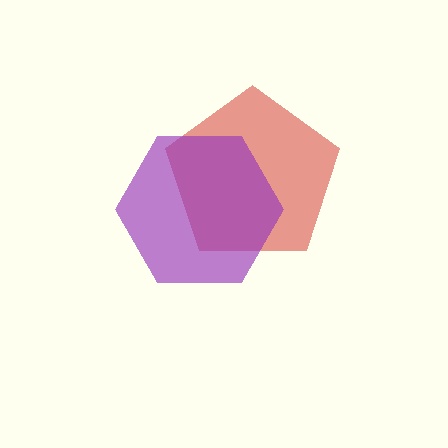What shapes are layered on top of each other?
The layered shapes are: a red pentagon, a purple hexagon.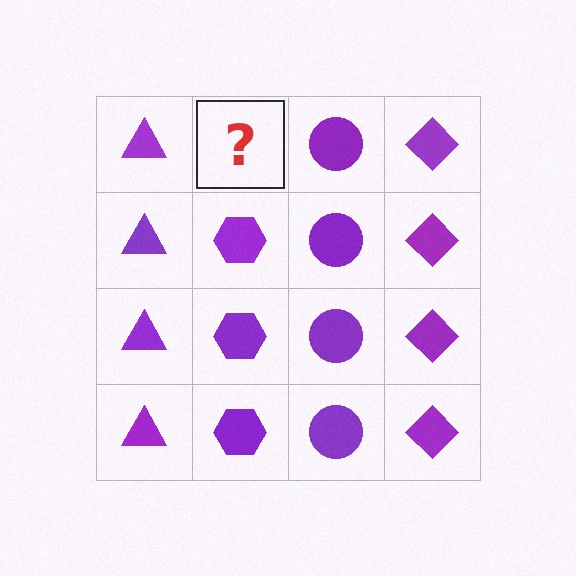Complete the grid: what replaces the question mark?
The question mark should be replaced with a purple hexagon.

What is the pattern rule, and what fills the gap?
The rule is that each column has a consistent shape. The gap should be filled with a purple hexagon.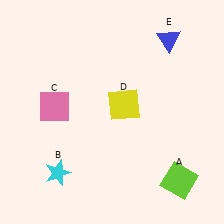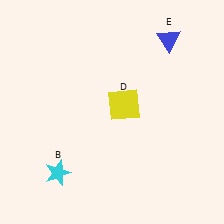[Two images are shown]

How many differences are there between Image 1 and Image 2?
There are 2 differences between the two images.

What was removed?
The lime square (A), the pink square (C) were removed in Image 2.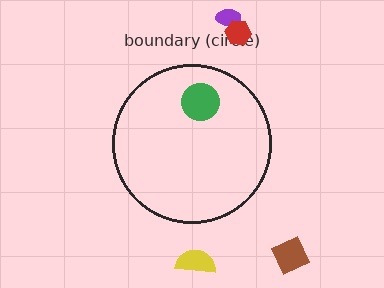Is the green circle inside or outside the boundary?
Inside.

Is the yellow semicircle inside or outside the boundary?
Outside.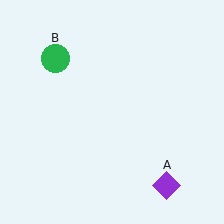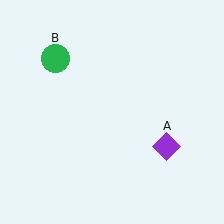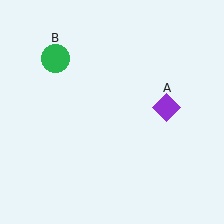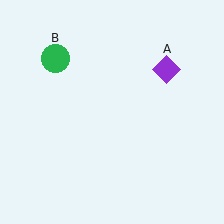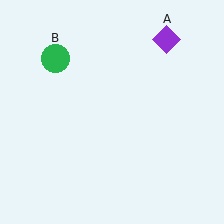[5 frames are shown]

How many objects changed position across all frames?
1 object changed position: purple diamond (object A).